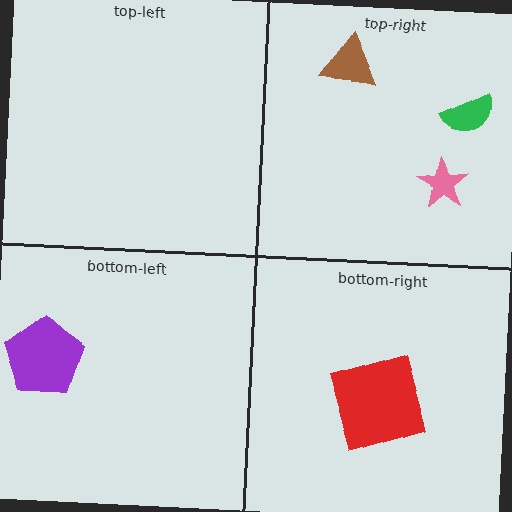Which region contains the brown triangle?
The top-right region.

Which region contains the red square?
The bottom-right region.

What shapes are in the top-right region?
The brown triangle, the green semicircle, the pink star.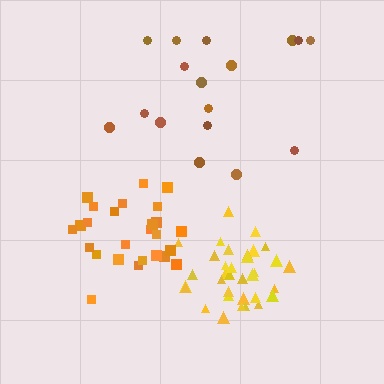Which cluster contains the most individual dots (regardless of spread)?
Yellow (35).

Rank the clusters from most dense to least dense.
yellow, orange, brown.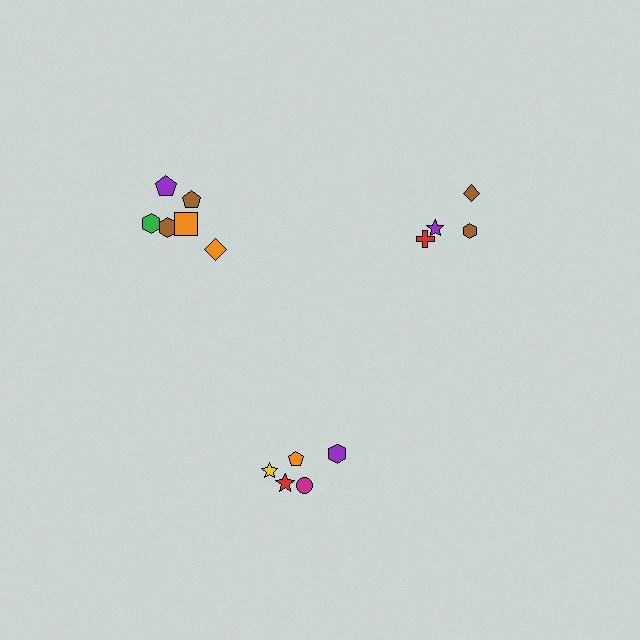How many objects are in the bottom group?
There are 5 objects.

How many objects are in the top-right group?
There are 4 objects.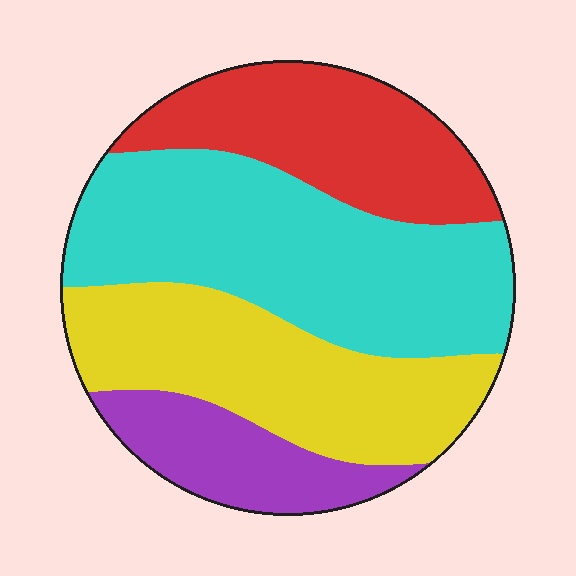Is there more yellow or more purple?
Yellow.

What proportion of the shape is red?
Red takes up about one fifth (1/5) of the shape.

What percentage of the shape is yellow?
Yellow takes up about one quarter (1/4) of the shape.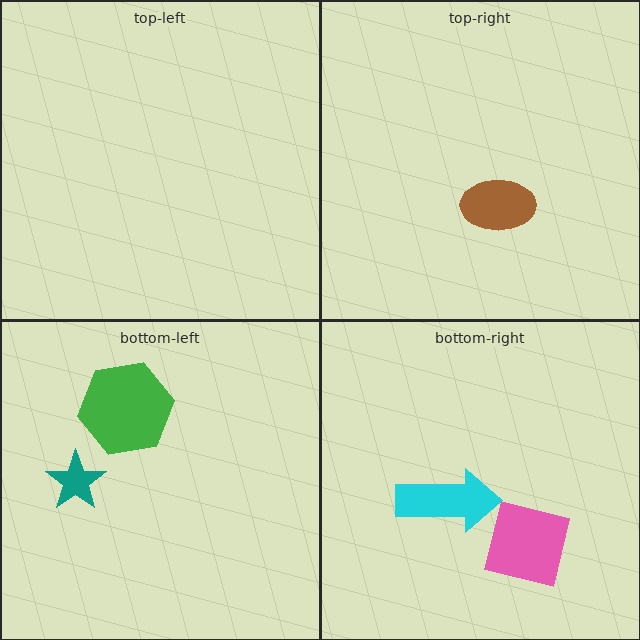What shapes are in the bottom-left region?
The teal star, the green hexagon.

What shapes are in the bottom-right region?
The cyan arrow, the pink square.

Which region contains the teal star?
The bottom-left region.